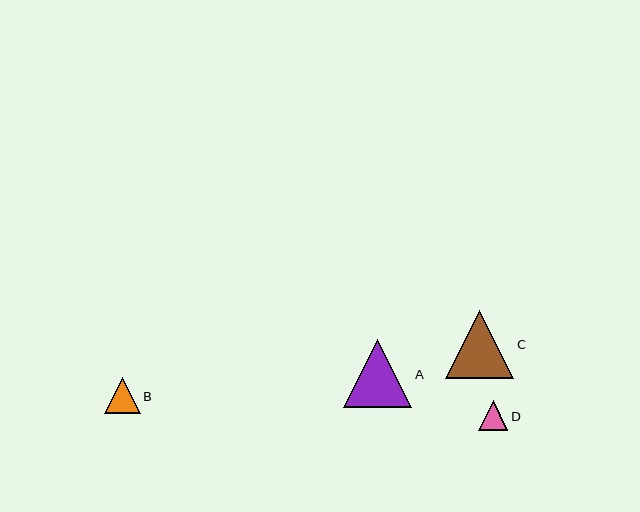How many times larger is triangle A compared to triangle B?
Triangle A is approximately 1.9 times the size of triangle B.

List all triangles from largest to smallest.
From largest to smallest: C, A, B, D.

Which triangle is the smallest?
Triangle D is the smallest with a size of approximately 29 pixels.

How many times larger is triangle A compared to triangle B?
Triangle A is approximately 1.9 times the size of triangle B.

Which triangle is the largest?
Triangle C is the largest with a size of approximately 68 pixels.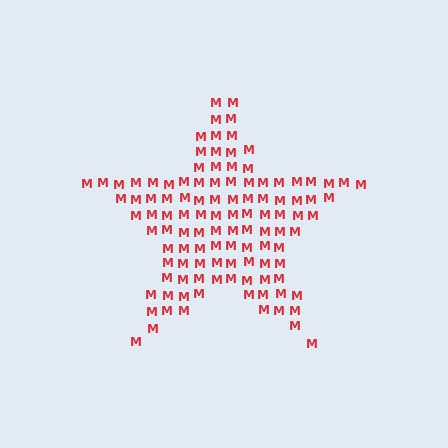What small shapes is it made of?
It is made of small letter M's.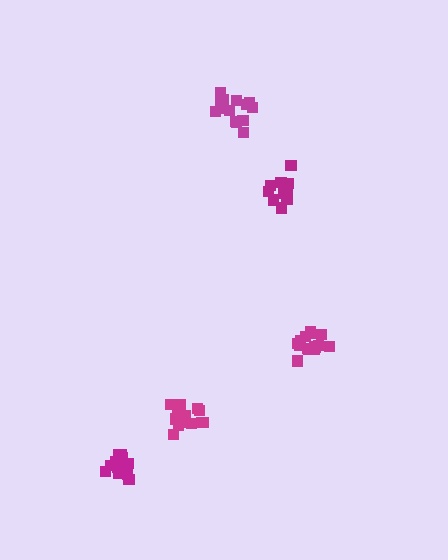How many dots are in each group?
Group 1: 13 dots, Group 2: 16 dots, Group 3: 13 dots, Group 4: 14 dots, Group 5: 12 dots (68 total).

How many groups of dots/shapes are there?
There are 5 groups.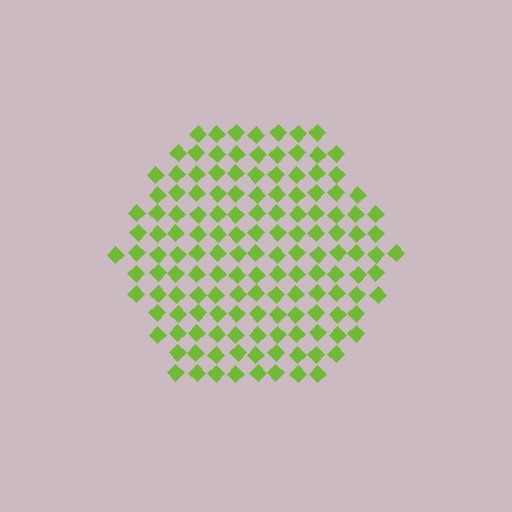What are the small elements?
The small elements are diamonds.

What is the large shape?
The large shape is a hexagon.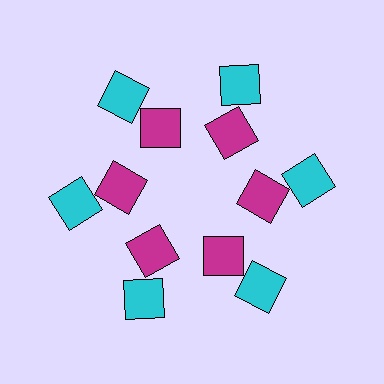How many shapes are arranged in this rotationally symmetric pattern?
There are 12 shapes, arranged in 6 groups of 2.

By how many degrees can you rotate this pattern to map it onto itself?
The pattern maps onto itself every 60 degrees of rotation.